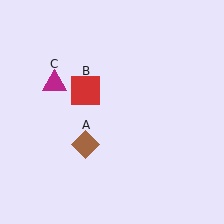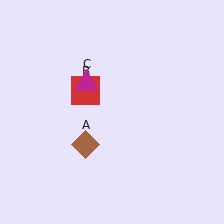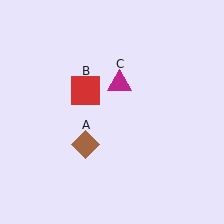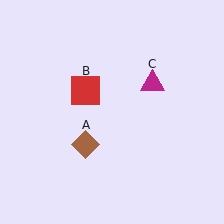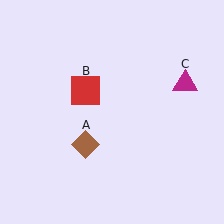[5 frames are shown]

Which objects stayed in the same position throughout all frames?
Brown diamond (object A) and red square (object B) remained stationary.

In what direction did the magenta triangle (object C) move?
The magenta triangle (object C) moved right.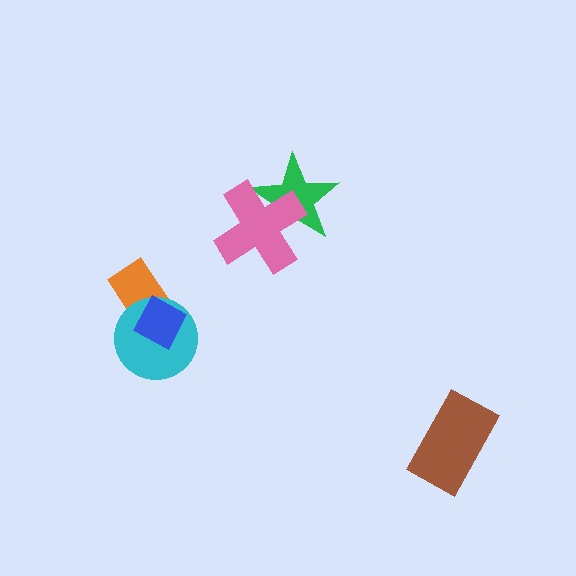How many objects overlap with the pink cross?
1 object overlaps with the pink cross.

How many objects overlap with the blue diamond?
2 objects overlap with the blue diamond.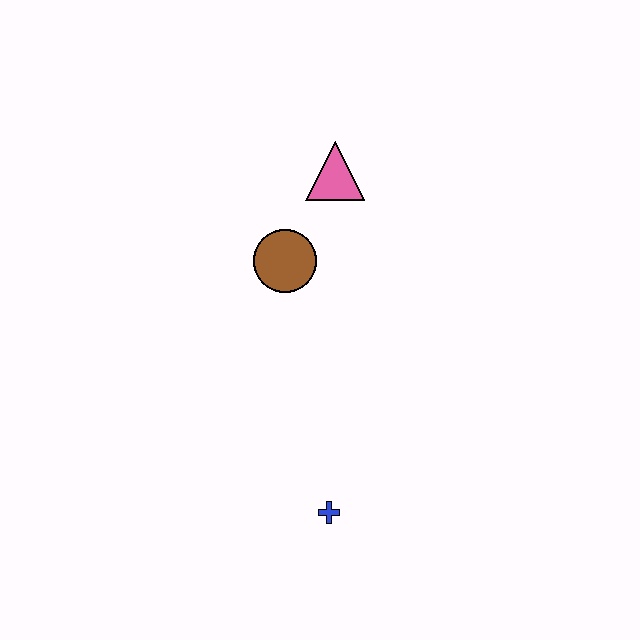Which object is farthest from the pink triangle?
The blue cross is farthest from the pink triangle.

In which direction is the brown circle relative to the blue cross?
The brown circle is above the blue cross.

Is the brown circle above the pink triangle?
No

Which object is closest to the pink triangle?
The brown circle is closest to the pink triangle.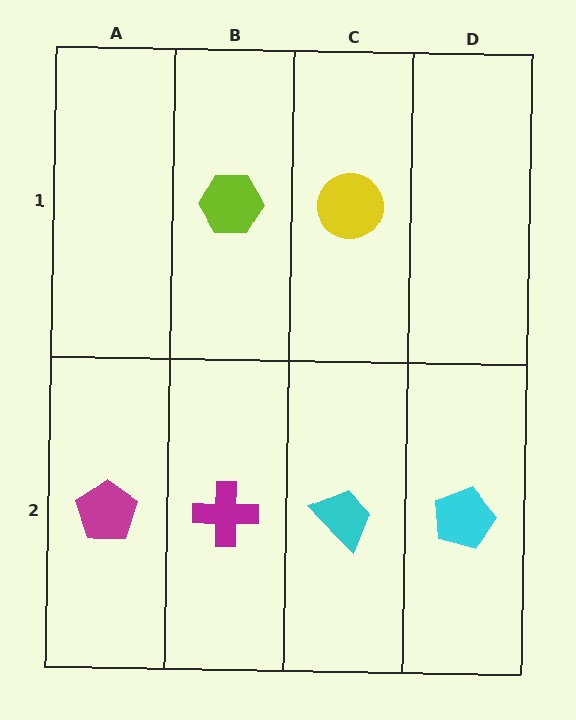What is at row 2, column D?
A cyan pentagon.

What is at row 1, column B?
A lime hexagon.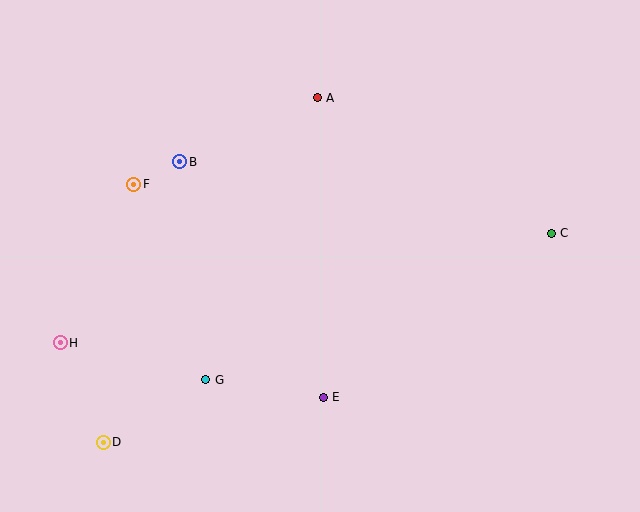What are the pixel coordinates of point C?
Point C is at (551, 233).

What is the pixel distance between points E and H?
The distance between E and H is 268 pixels.